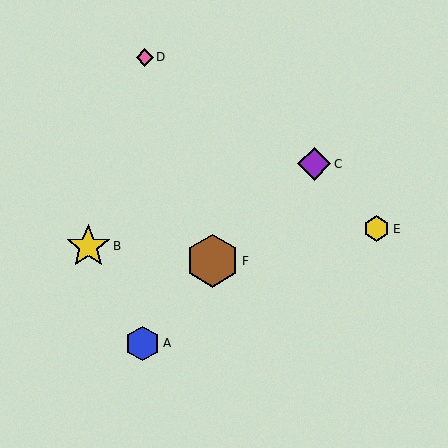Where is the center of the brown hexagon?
The center of the brown hexagon is at (213, 261).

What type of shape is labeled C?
Shape C is a purple diamond.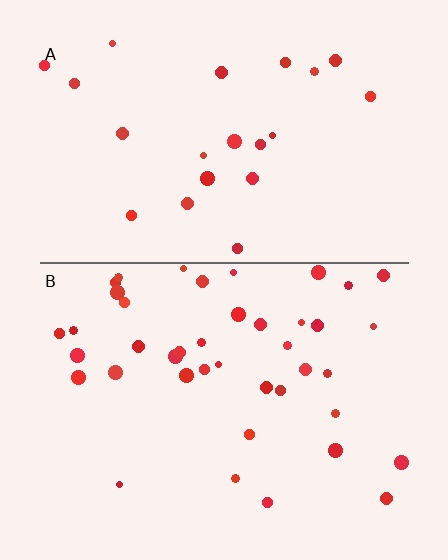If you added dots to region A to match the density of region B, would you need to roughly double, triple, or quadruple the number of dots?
Approximately double.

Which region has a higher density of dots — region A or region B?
B (the bottom).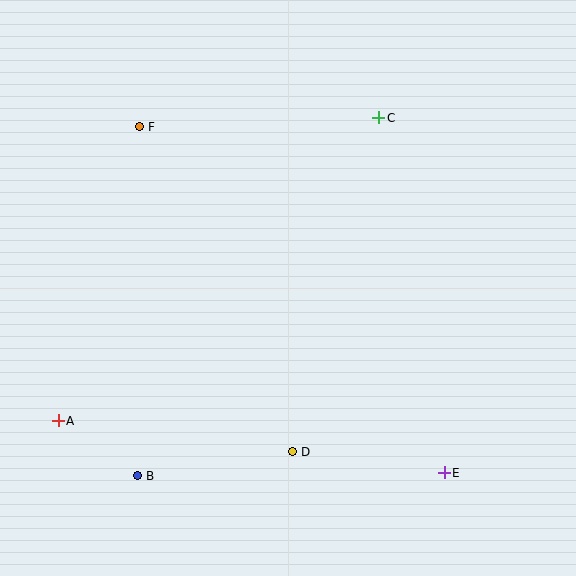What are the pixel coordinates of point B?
Point B is at (138, 476).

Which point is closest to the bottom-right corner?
Point E is closest to the bottom-right corner.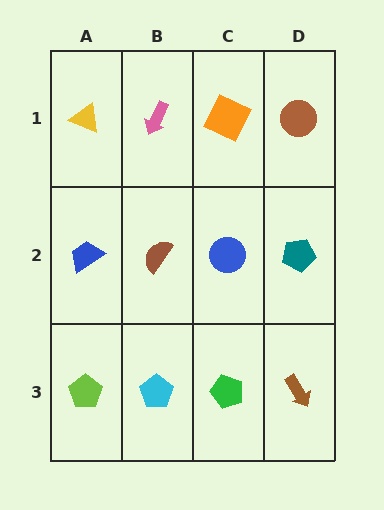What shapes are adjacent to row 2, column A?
A yellow triangle (row 1, column A), a lime pentagon (row 3, column A), a brown semicircle (row 2, column B).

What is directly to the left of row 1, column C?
A pink arrow.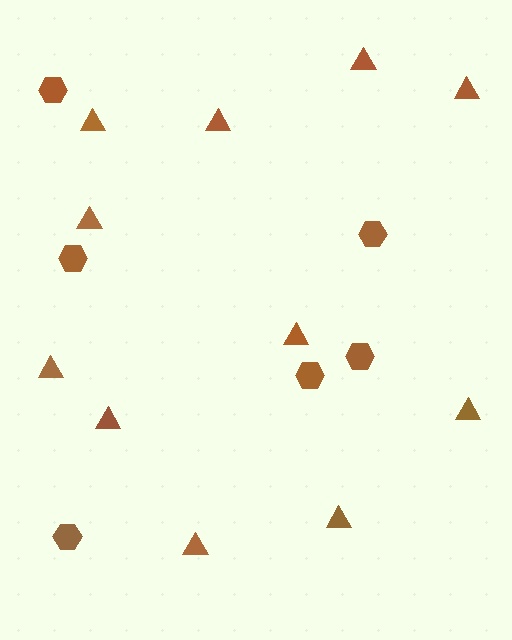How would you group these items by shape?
There are 2 groups: one group of hexagons (6) and one group of triangles (11).